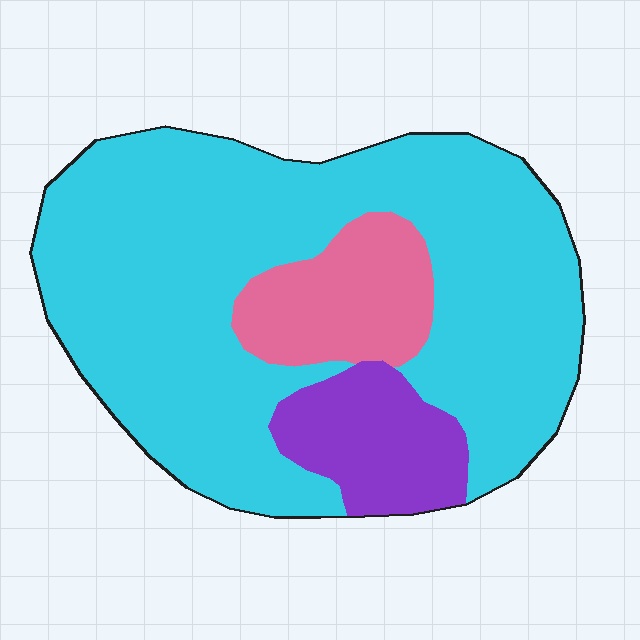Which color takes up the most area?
Cyan, at roughly 75%.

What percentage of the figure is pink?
Pink takes up about one eighth (1/8) of the figure.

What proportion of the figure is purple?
Purple takes up about one eighth (1/8) of the figure.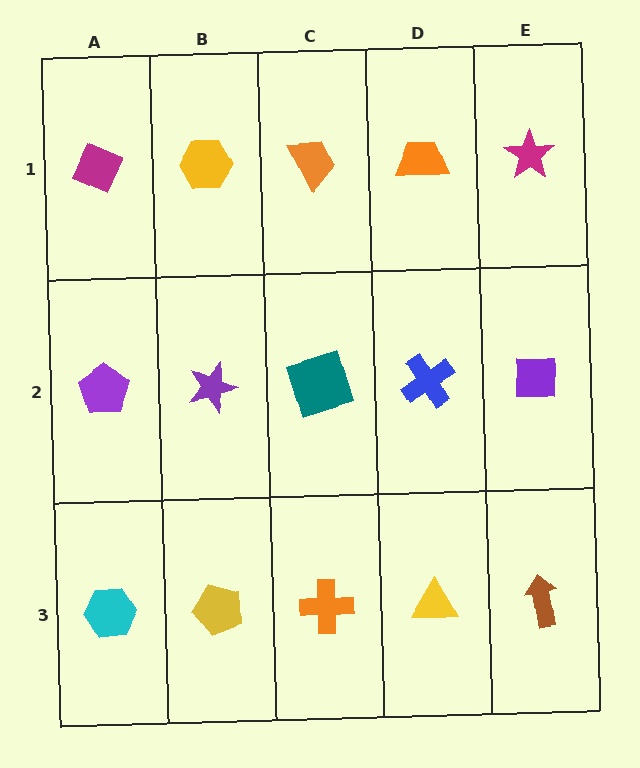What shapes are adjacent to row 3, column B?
A purple star (row 2, column B), a cyan hexagon (row 3, column A), an orange cross (row 3, column C).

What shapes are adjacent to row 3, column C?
A teal square (row 2, column C), a yellow pentagon (row 3, column B), a yellow triangle (row 3, column D).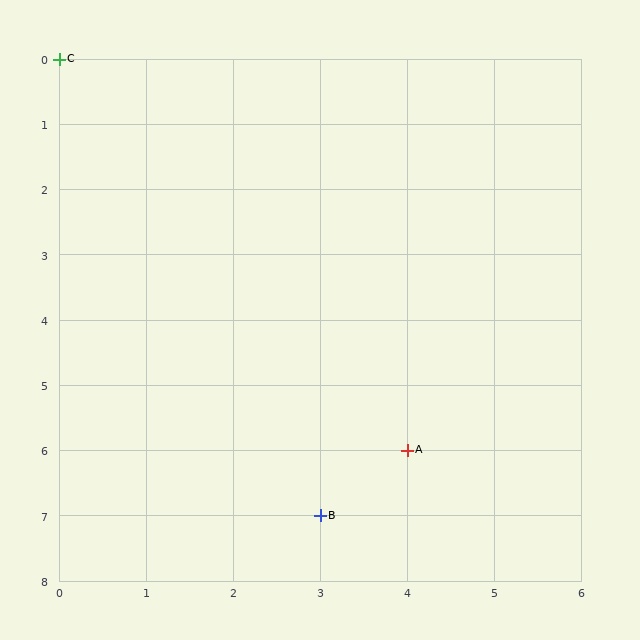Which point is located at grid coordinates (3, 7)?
Point B is at (3, 7).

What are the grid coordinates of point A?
Point A is at grid coordinates (4, 6).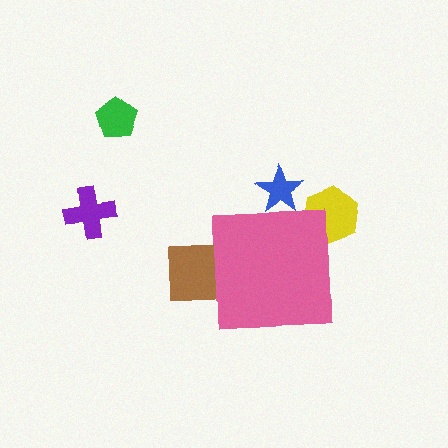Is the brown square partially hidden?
Yes, the brown square is partially hidden behind the pink square.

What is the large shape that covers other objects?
A pink square.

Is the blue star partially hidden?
Yes, the blue star is partially hidden behind the pink square.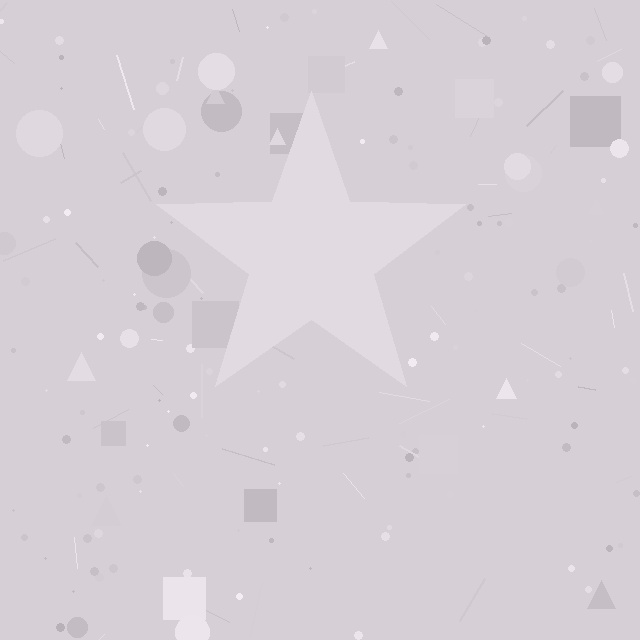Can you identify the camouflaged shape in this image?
The camouflaged shape is a star.